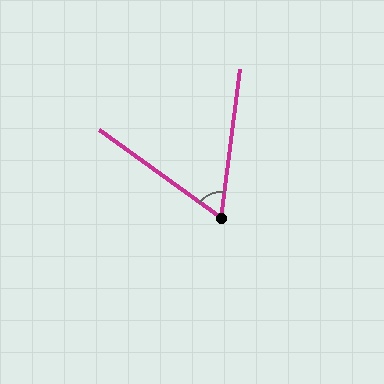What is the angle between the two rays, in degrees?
Approximately 61 degrees.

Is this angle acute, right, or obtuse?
It is acute.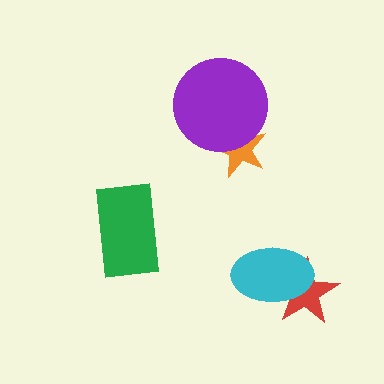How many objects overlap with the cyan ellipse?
1 object overlaps with the cyan ellipse.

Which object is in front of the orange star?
The purple circle is in front of the orange star.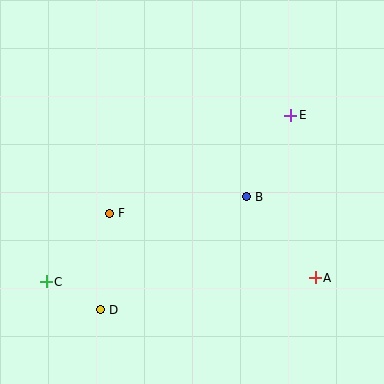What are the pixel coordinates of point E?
Point E is at (291, 115).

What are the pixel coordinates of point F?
Point F is at (110, 213).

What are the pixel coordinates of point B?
Point B is at (247, 197).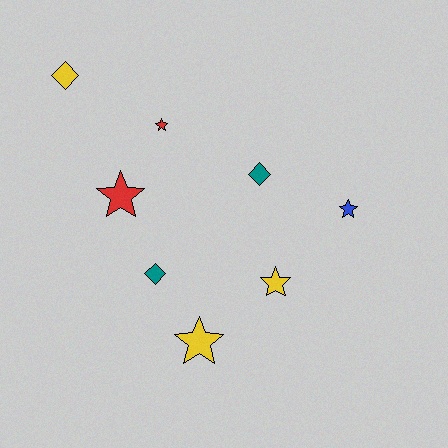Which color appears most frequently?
Yellow, with 3 objects.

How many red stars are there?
There are 2 red stars.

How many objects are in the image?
There are 8 objects.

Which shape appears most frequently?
Star, with 5 objects.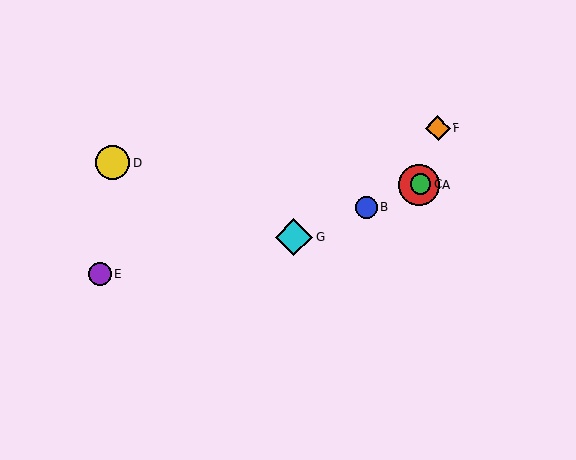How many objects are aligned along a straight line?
4 objects (A, B, C, G) are aligned along a straight line.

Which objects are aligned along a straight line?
Objects A, B, C, G are aligned along a straight line.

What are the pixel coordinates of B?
Object B is at (366, 207).